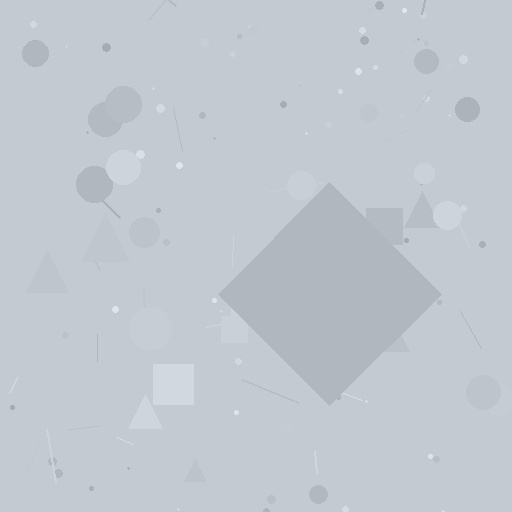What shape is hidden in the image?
A diamond is hidden in the image.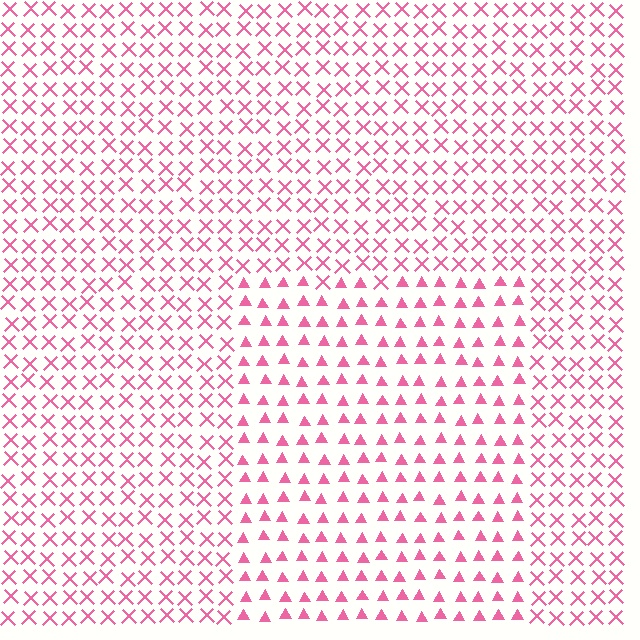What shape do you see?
I see a rectangle.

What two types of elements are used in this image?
The image uses triangles inside the rectangle region and X marks outside it.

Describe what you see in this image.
The image is filled with small pink elements arranged in a uniform grid. A rectangle-shaped region contains triangles, while the surrounding area contains X marks. The boundary is defined purely by the change in element shape.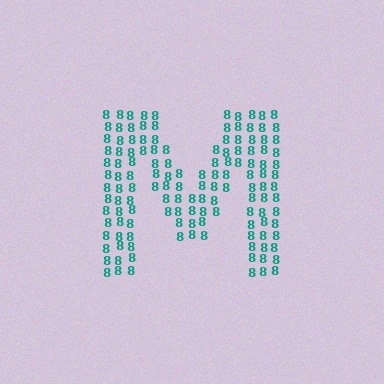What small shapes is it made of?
It is made of small digit 8's.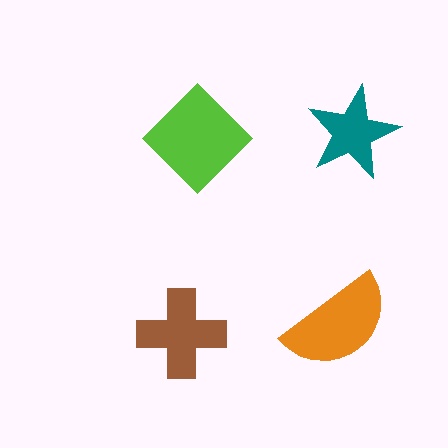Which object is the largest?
The lime diamond.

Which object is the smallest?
The teal star.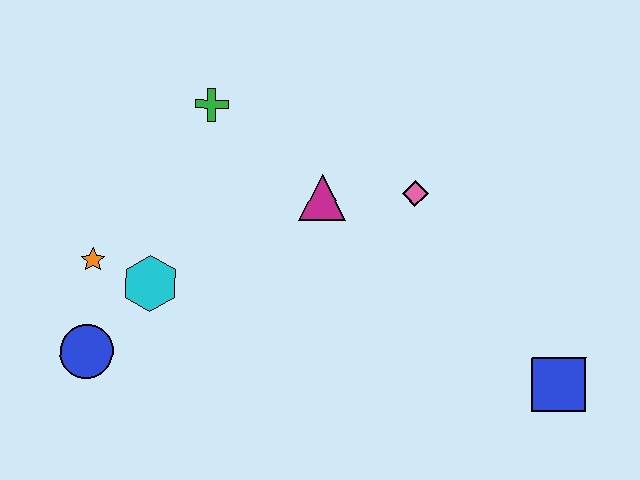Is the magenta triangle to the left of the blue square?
Yes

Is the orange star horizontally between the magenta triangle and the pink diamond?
No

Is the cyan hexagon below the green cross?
Yes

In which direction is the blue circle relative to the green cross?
The blue circle is below the green cross.